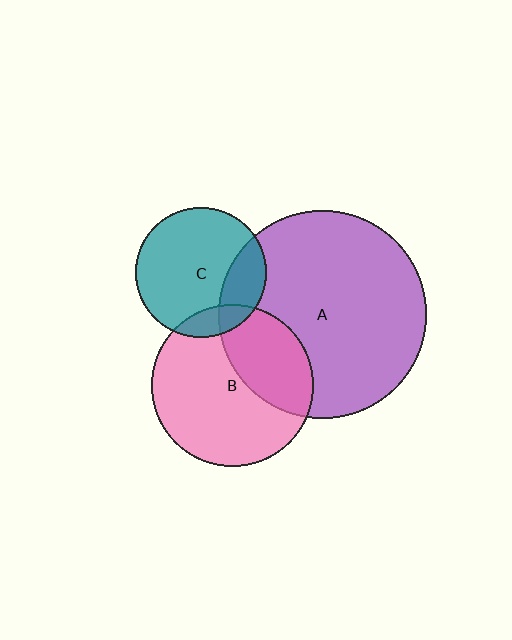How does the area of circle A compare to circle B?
Approximately 1.6 times.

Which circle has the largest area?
Circle A (purple).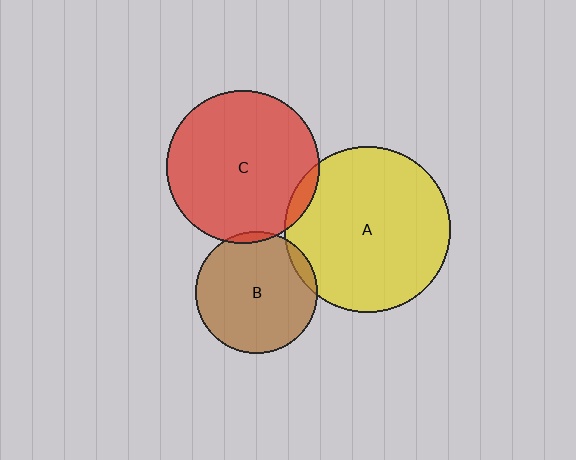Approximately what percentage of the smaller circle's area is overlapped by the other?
Approximately 5%.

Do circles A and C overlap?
Yes.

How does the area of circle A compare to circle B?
Approximately 1.8 times.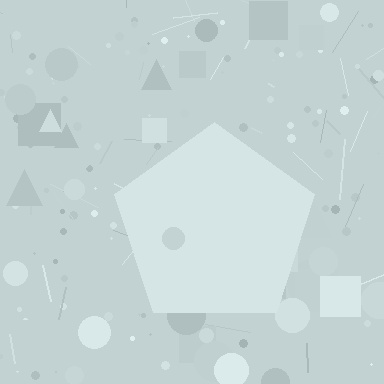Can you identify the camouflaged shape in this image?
The camouflaged shape is a pentagon.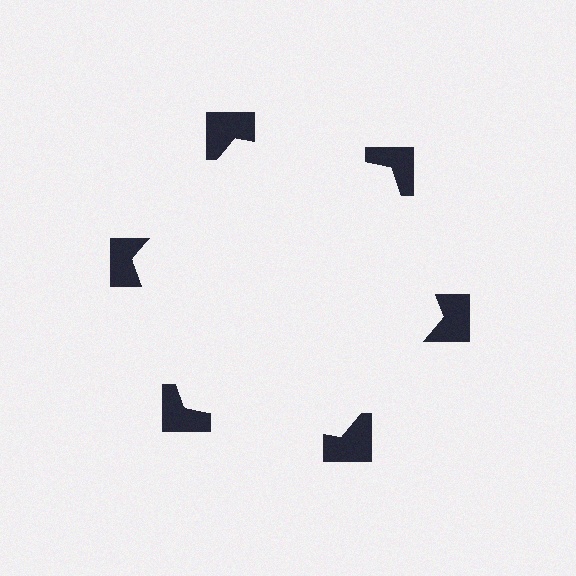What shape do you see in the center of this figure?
An illusory hexagon — its edges are inferred from the aligned wedge cuts in the notched squares, not physically drawn.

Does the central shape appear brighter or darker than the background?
It typically appears slightly brighter than the background, even though no actual brightness change is drawn.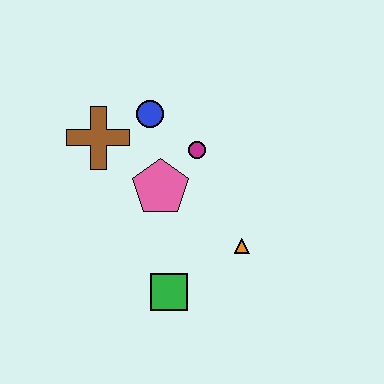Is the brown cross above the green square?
Yes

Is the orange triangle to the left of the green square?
No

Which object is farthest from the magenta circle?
The green square is farthest from the magenta circle.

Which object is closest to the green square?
The orange triangle is closest to the green square.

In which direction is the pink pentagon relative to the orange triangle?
The pink pentagon is to the left of the orange triangle.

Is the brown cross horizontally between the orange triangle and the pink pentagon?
No